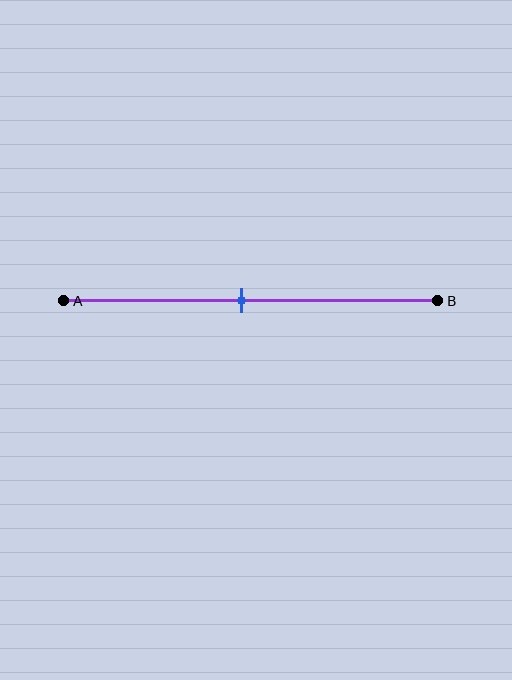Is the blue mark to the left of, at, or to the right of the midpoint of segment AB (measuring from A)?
The blue mark is approximately at the midpoint of segment AB.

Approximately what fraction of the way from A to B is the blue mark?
The blue mark is approximately 45% of the way from A to B.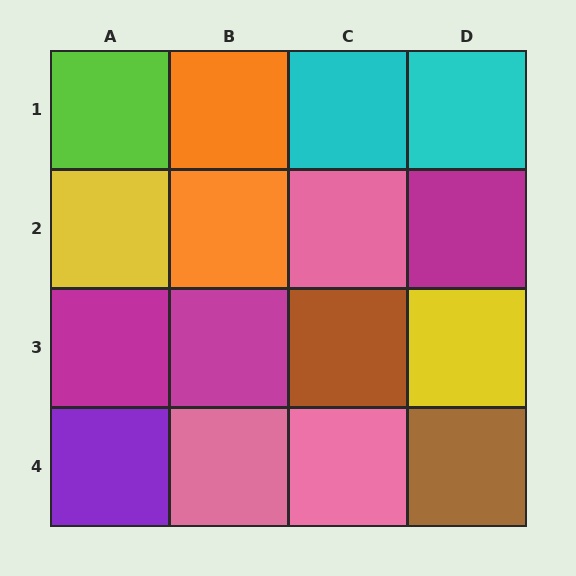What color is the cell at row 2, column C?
Pink.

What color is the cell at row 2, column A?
Yellow.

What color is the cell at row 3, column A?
Magenta.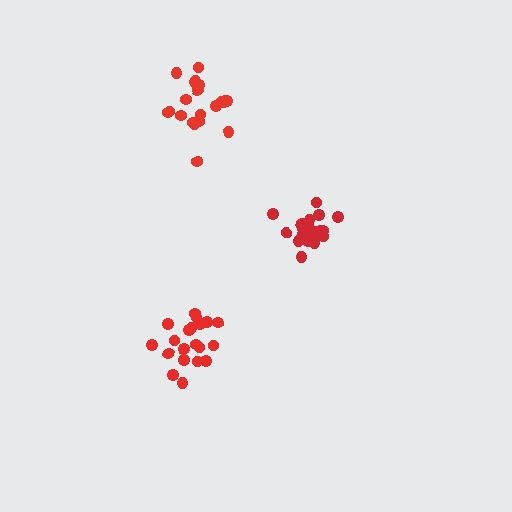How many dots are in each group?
Group 1: 20 dots, Group 2: 20 dots, Group 3: 20 dots (60 total).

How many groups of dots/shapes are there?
There are 3 groups.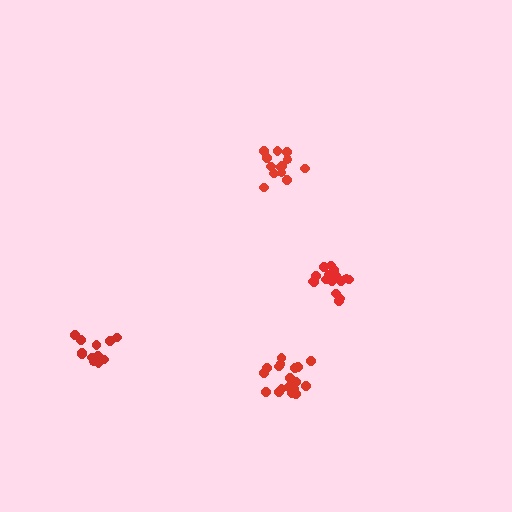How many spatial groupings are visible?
There are 4 spatial groupings.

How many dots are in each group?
Group 1: 12 dots, Group 2: 16 dots, Group 3: 13 dots, Group 4: 18 dots (59 total).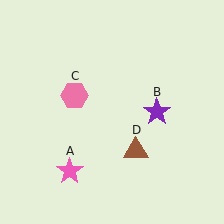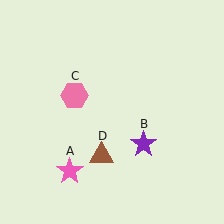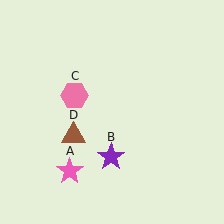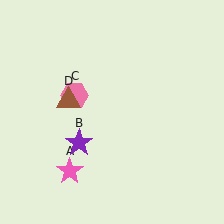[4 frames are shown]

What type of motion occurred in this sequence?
The purple star (object B), brown triangle (object D) rotated clockwise around the center of the scene.